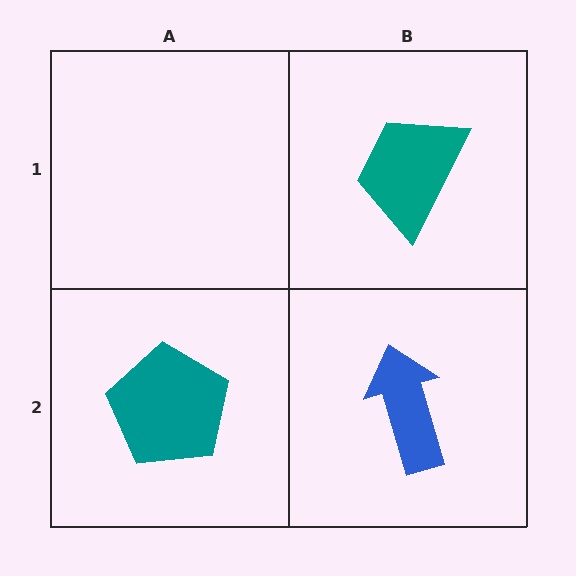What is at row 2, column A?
A teal pentagon.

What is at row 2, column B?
A blue arrow.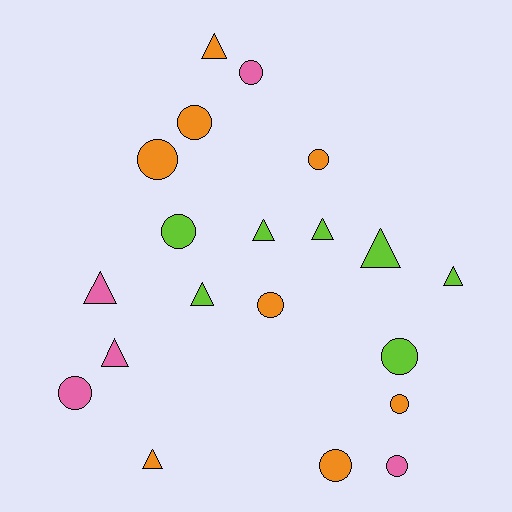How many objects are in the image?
There are 20 objects.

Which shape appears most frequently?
Circle, with 11 objects.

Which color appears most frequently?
Orange, with 8 objects.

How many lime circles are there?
There are 2 lime circles.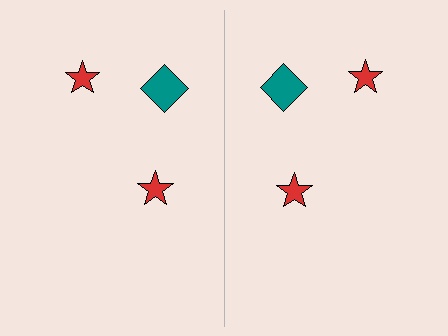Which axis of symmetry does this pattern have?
The pattern has a vertical axis of symmetry running through the center of the image.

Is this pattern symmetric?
Yes, this pattern has bilateral (reflection) symmetry.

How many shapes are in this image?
There are 6 shapes in this image.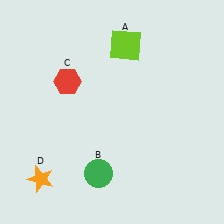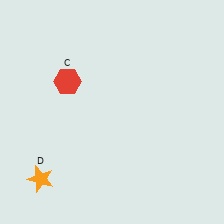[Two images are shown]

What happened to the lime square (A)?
The lime square (A) was removed in Image 2. It was in the top-right area of Image 1.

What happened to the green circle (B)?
The green circle (B) was removed in Image 2. It was in the bottom-left area of Image 1.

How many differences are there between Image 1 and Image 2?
There are 2 differences between the two images.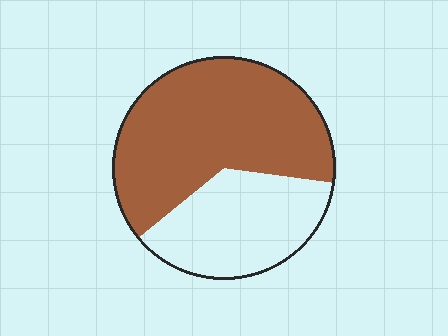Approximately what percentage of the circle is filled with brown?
Approximately 65%.